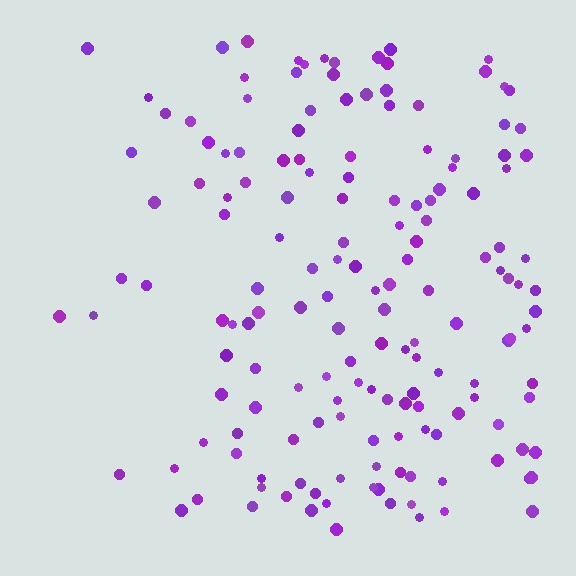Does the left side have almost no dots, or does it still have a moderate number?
Still a moderate number, just noticeably fewer than the right.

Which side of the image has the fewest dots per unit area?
The left.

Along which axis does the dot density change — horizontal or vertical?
Horizontal.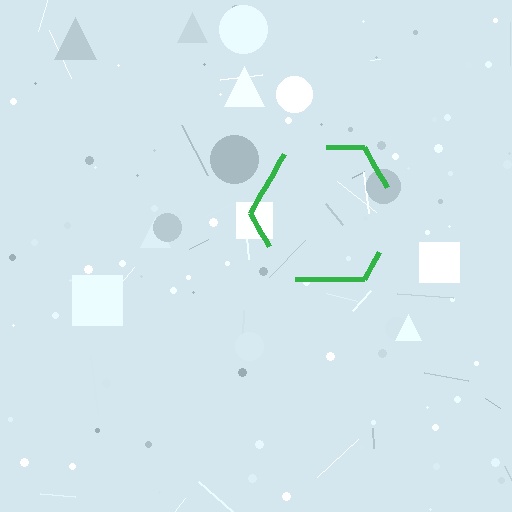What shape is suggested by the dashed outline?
The dashed outline suggests a hexagon.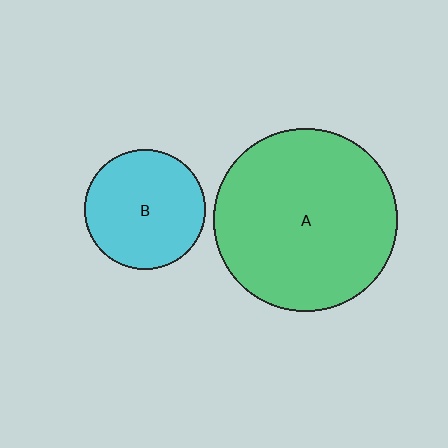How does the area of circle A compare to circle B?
Approximately 2.3 times.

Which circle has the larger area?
Circle A (green).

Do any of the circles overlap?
No, none of the circles overlap.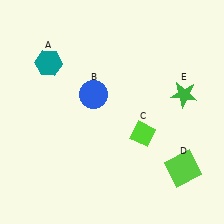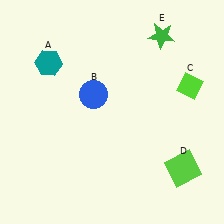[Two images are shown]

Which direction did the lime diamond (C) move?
The lime diamond (C) moved up.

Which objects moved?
The objects that moved are: the lime diamond (C), the green star (E).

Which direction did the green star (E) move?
The green star (E) moved up.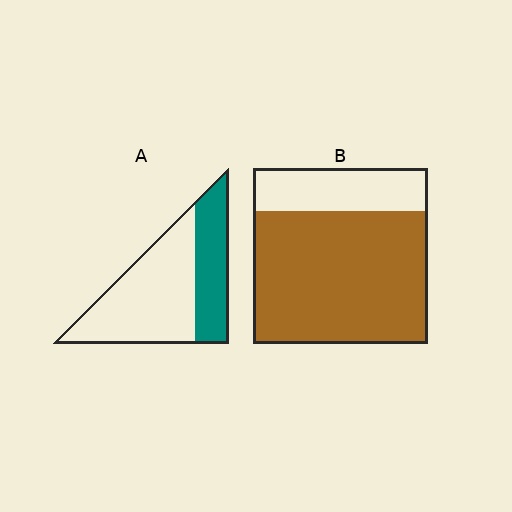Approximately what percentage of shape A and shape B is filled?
A is approximately 35% and B is approximately 75%.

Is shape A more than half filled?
No.